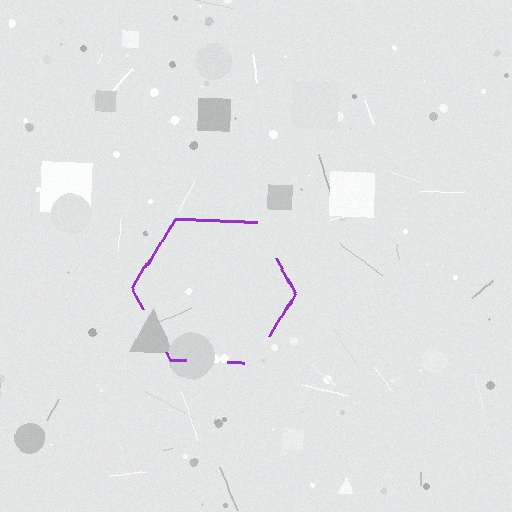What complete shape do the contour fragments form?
The contour fragments form a hexagon.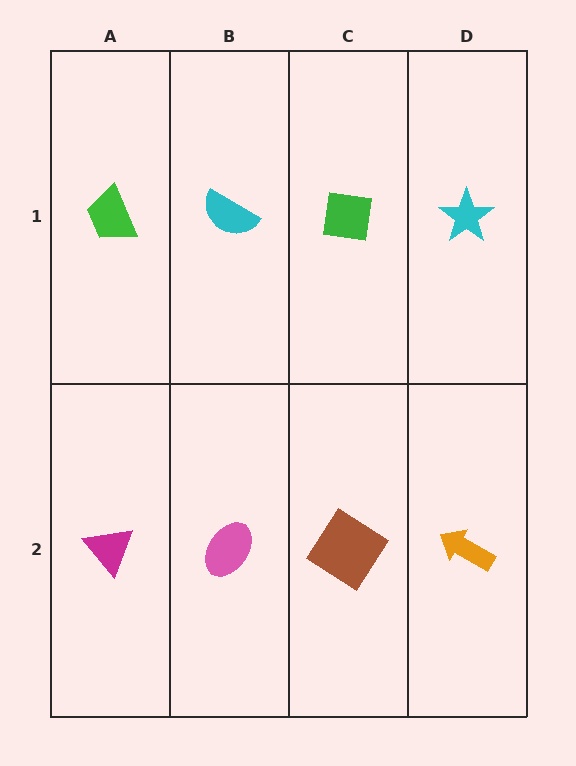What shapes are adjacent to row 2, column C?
A green square (row 1, column C), a pink ellipse (row 2, column B), an orange arrow (row 2, column D).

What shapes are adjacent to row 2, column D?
A cyan star (row 1, column D), a brown diamond (row 2, column C).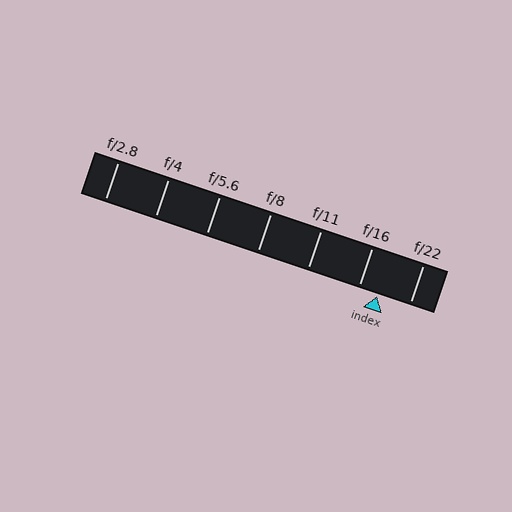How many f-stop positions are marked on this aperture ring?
There are 7 f-stop positions marked.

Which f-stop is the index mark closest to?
The index mark is closest to f/16.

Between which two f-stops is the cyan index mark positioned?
The index mark is between f/16 and f/22.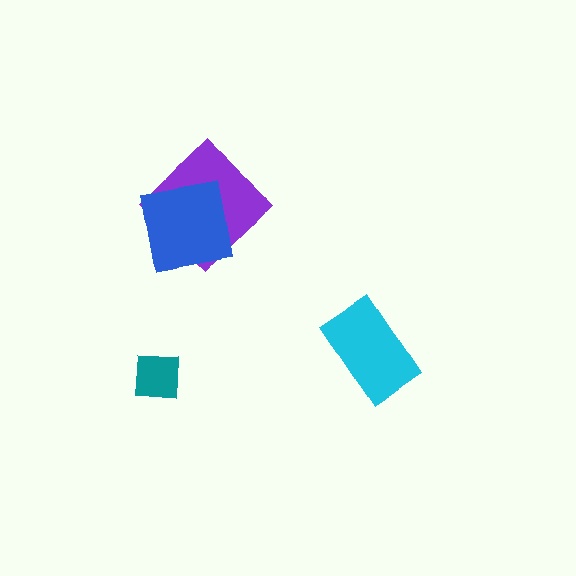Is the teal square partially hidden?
No, no other shape covers it.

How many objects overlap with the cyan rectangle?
0 objects overlap with the cyan rectangle.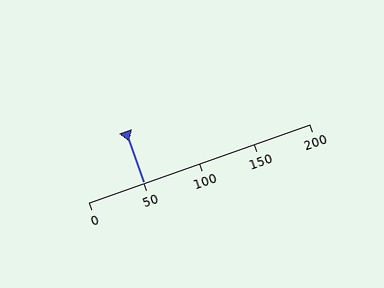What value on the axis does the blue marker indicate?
The marker indicates approximately 50.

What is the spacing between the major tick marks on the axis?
The major ticks are spaced 50 apart.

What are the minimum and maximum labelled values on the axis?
The axis runs from 0 to 200.